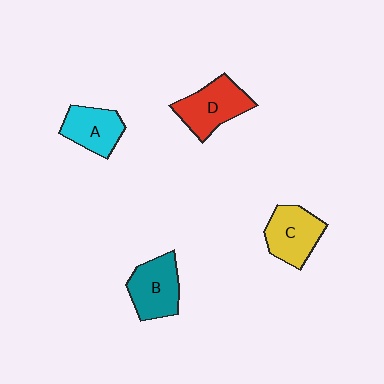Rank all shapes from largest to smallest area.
From largest to smallest: D (red), B (teal), C (yellow), A (cyan).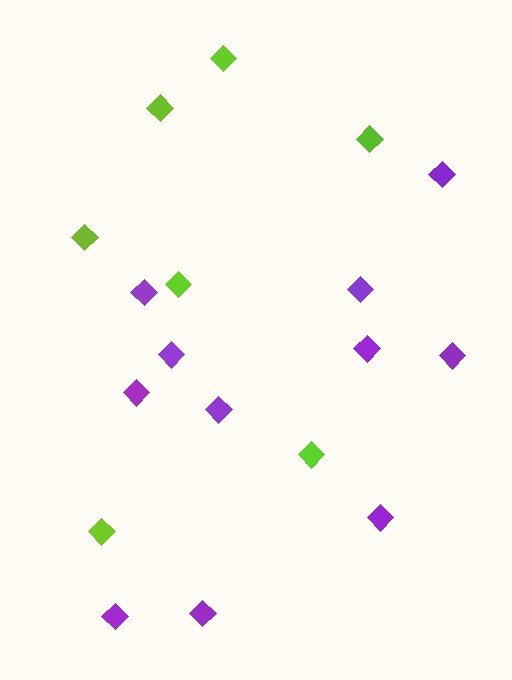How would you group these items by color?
There are 2 groups: one group of lime diamonds (7) and one group of purple diamonds (11).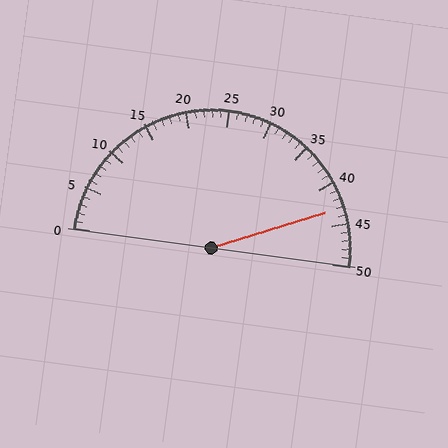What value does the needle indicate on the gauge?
The needle indicates approximately 43.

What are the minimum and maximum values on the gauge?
The gauge ranges from 0 to 50.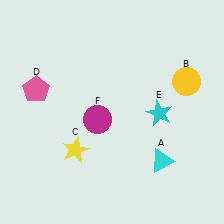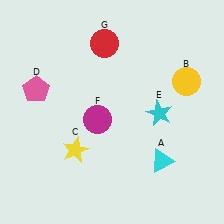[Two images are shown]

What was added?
A red circle (G) was added in Image 2.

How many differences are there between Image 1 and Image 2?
There is 1 difference between the two images.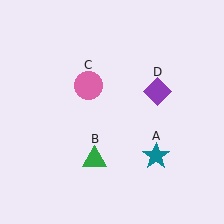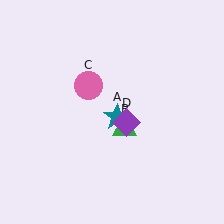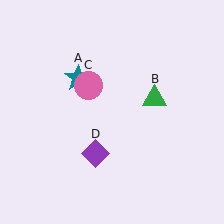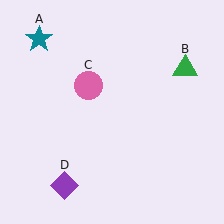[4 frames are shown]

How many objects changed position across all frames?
3 objects changed position: teal star (object A), green triangle (object B), purple diamond (object D).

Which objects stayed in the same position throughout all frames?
Pink circle (object C) remained stationary.